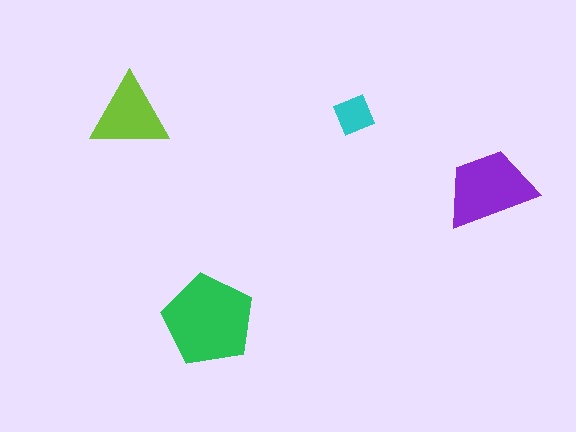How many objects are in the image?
There are 4 objects in the image.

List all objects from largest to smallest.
The green pentagon, the purple trapezoid, the lime triangle, the cyan square.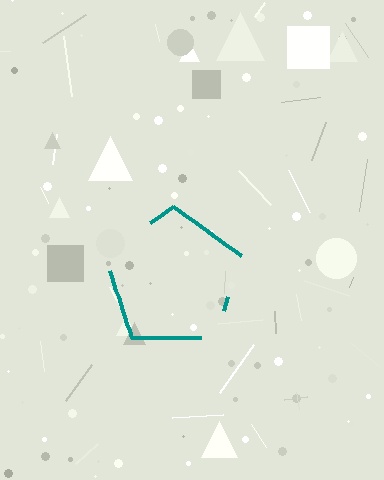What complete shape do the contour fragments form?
The contour fragments form a pentagon.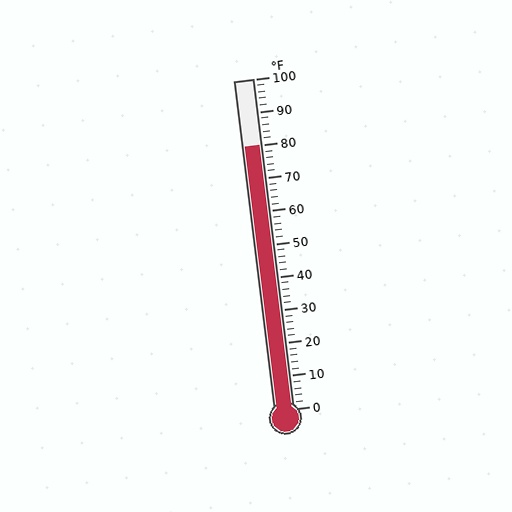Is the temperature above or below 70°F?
The temperature is above 70°F.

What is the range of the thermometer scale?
The thermometer scale ranges from 0°F to 100°F.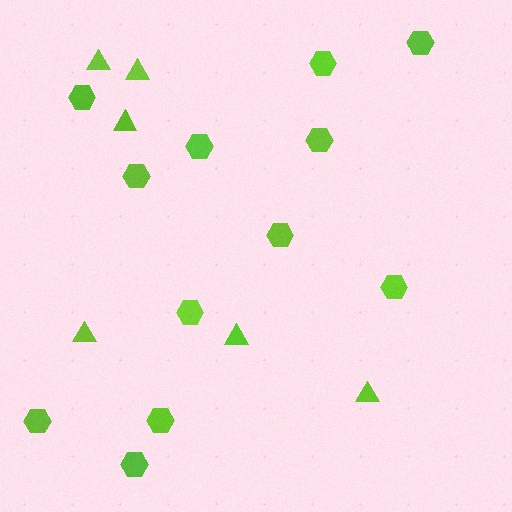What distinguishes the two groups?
There are 2 groups: one group of hexagons (12) and one group of triangles (6).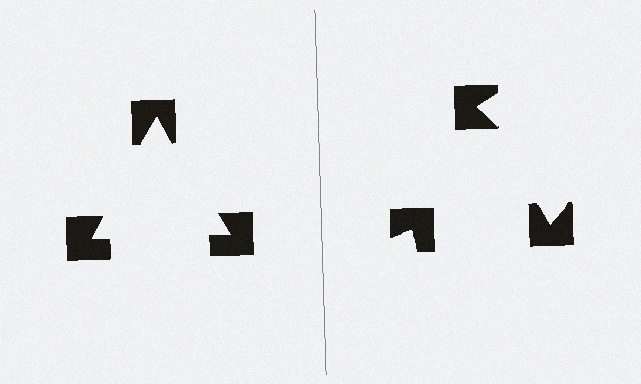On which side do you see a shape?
An illusory triangle appears on the left side. On the right side the wedge cuts are rotated, so no coherent shape forms.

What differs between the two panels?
The notched squares are positioned identically on both sides; only the wedge orientations differ. On the left they align to a triangle; on the right they are misaligned.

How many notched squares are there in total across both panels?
6 — 3 on each side.